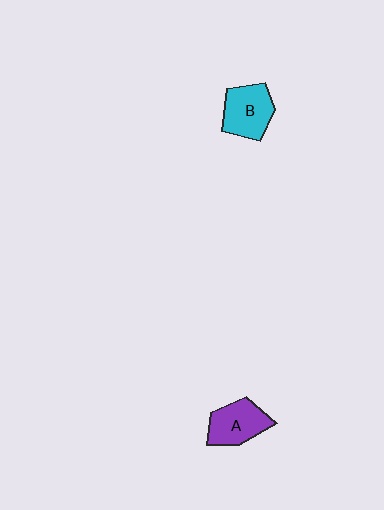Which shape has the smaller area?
Shape A (purple).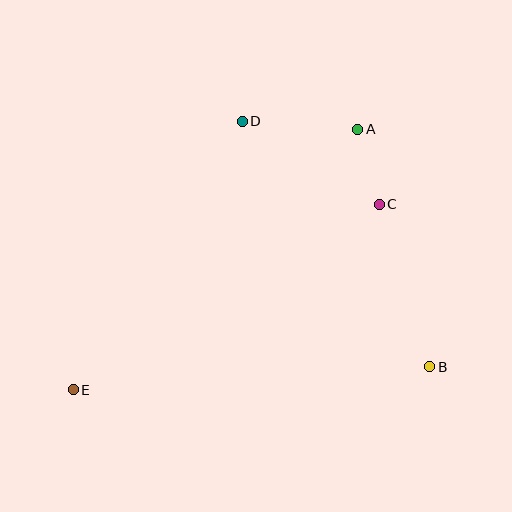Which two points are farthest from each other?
Points A and E are farthest from each other.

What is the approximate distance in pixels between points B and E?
The distance between B and E is approximately 357 pixels.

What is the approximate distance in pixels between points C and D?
The distance between C and D is approximately 160 pixels.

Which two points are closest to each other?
Points A and C are closest to each other.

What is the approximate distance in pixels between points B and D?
The distance between B and D is approximately 309 pixels.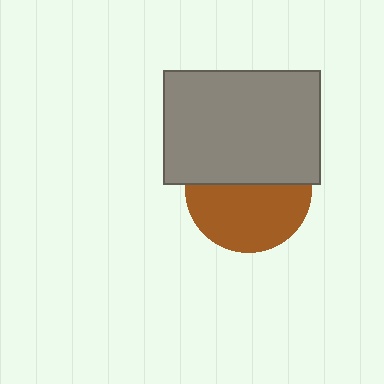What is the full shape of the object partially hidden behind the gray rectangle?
The partially hidden object is a brown circle.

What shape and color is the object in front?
The object in front is a gray rectangle.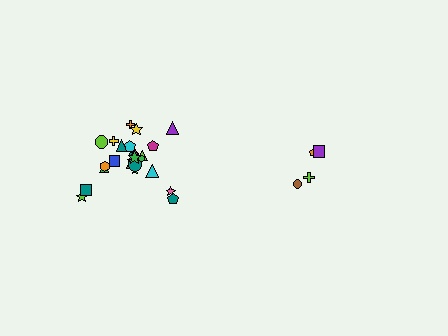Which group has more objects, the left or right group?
The left group.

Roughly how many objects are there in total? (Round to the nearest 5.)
Roughly 30 objects in total.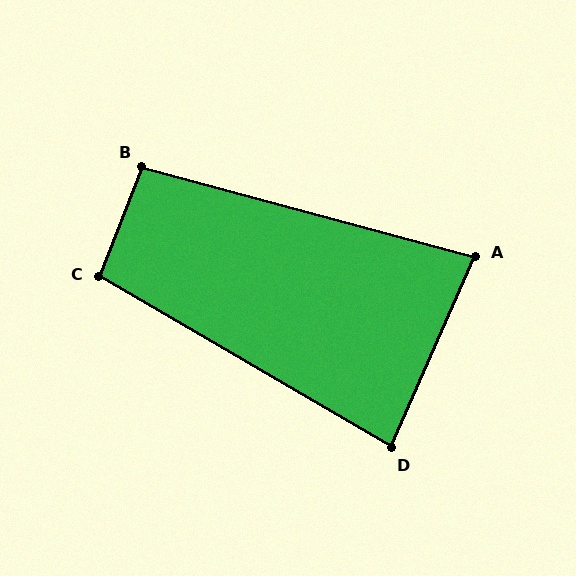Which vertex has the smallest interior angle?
A, at approximately 81 degrees.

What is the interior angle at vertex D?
Approximately 83 degrees (acute).